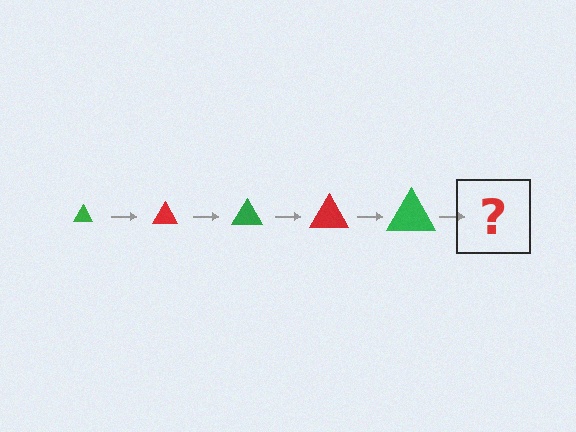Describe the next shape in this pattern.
It should be a red triangle, larger than the previous one.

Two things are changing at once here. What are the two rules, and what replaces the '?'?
The two rules are that the triangle grows larger each step and the color cycles through green and red. The '?' should be a red triangle, larger than the previous one.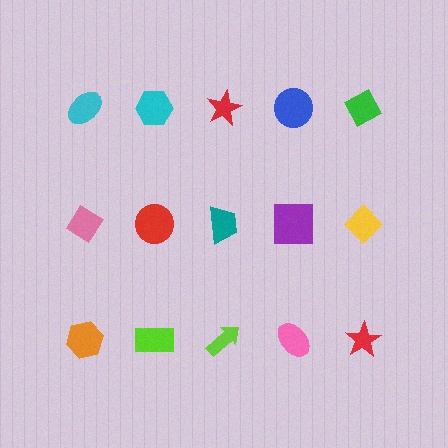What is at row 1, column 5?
A green diamond.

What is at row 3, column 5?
A red star.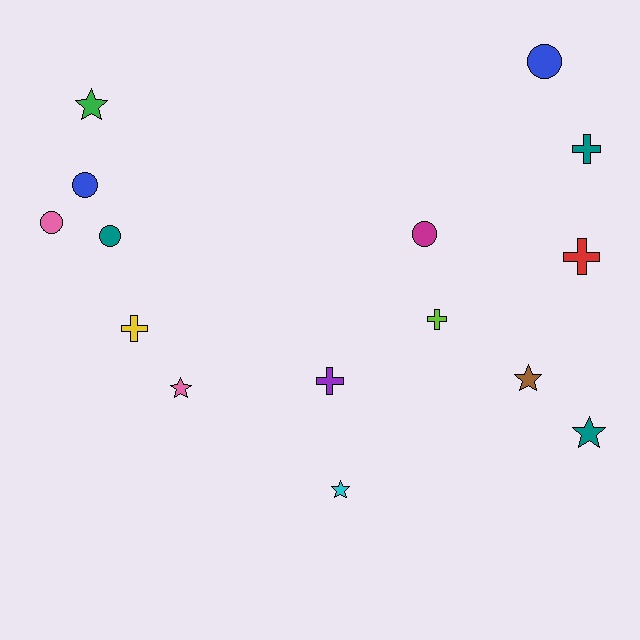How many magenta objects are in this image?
There is 1 magenta object.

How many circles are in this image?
There are 5 circles.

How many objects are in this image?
There are 15 objects.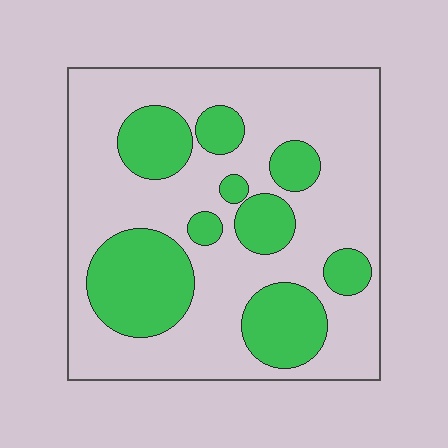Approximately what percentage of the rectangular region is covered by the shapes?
Approximately 30%.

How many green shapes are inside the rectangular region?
9.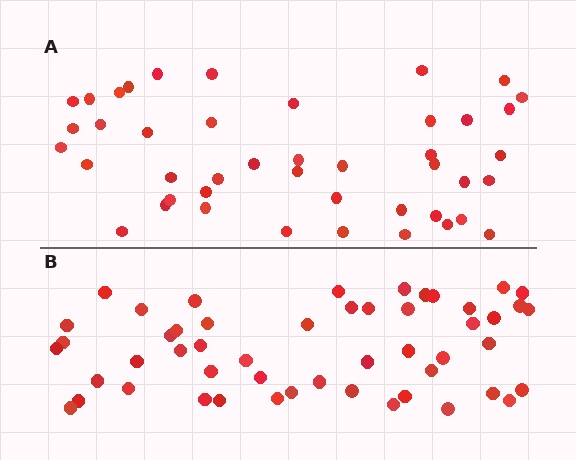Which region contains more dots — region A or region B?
Region B (the bottom region) has more dots.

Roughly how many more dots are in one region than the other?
Region B has roughly 8 or so more dots than region A.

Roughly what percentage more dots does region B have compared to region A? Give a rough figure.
About 15% more.